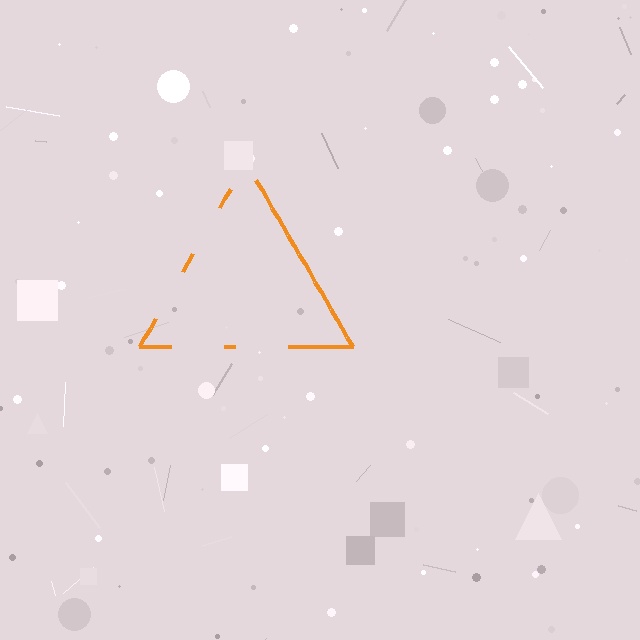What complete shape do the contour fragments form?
The contour fragments form a triangle.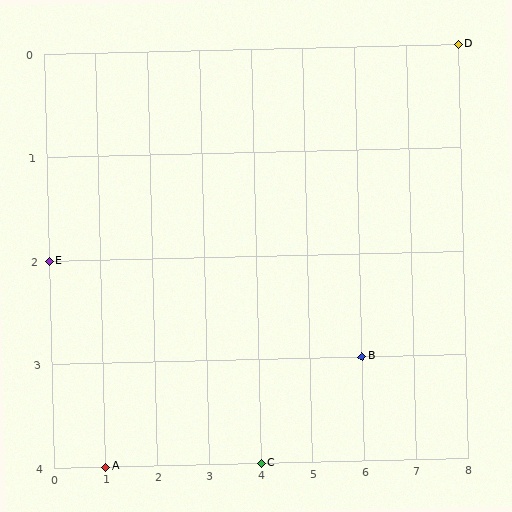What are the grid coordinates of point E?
Point E is at grid coordinates (0, 2).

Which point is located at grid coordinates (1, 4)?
Point A is at (1, 4).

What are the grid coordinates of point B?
Point B is at grid coordinates (6, 3).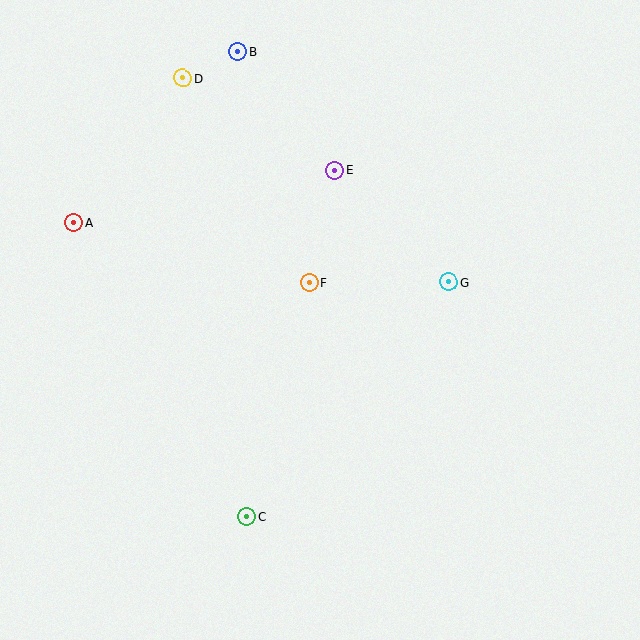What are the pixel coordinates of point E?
Point E is at (334, 170).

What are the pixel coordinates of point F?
Point F is at (309, 283).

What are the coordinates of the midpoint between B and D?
The midpoint between B and D is at (210, 65).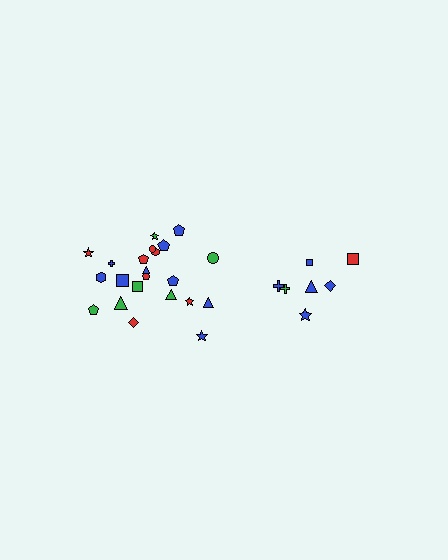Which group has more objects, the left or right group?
The left group.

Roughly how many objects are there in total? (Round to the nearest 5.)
Roughly 30 objects in total.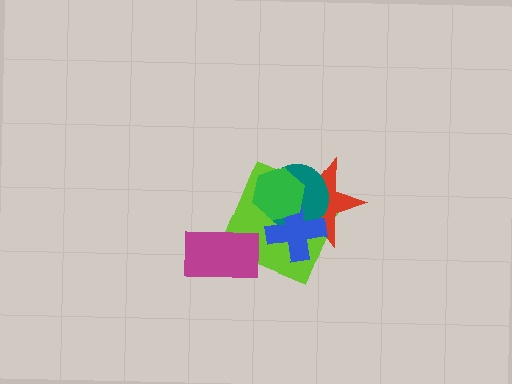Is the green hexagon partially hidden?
No, no other shape covers it.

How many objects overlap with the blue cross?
4 objects overlap with the blue cross.